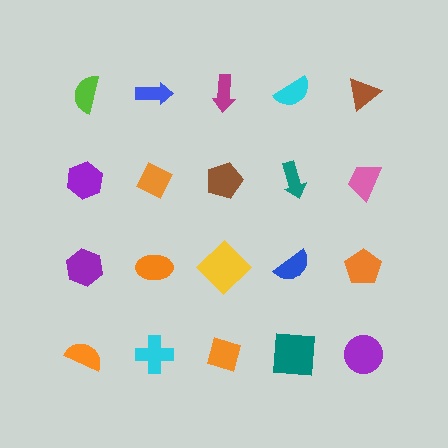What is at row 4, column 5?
A purple circle.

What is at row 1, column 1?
A lime semicircle.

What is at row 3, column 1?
A purple hexagon.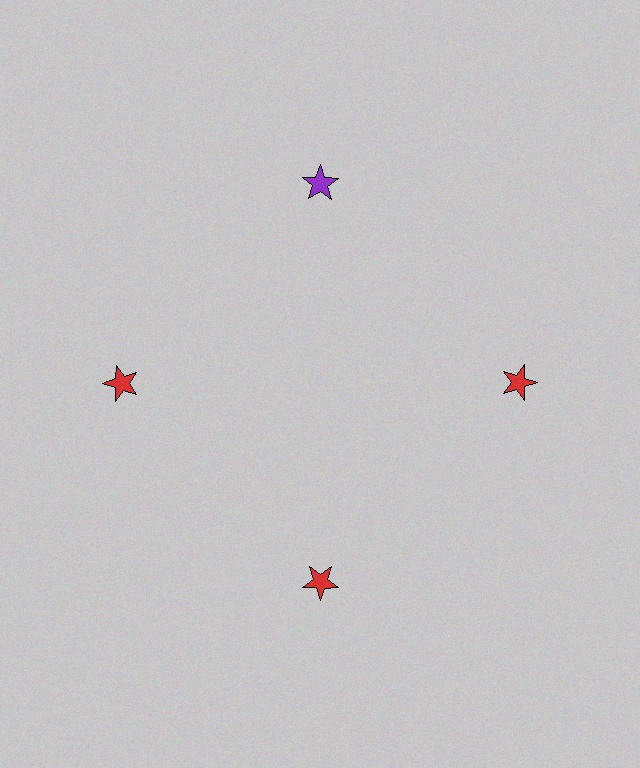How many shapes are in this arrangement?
There are 4 shapes arranged in a ring pattern.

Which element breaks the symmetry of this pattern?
The purple star at roughly the 12 o'clock position breaks the symmetry. All other shapes are red stars.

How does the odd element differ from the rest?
It has a different color: purple instead of red.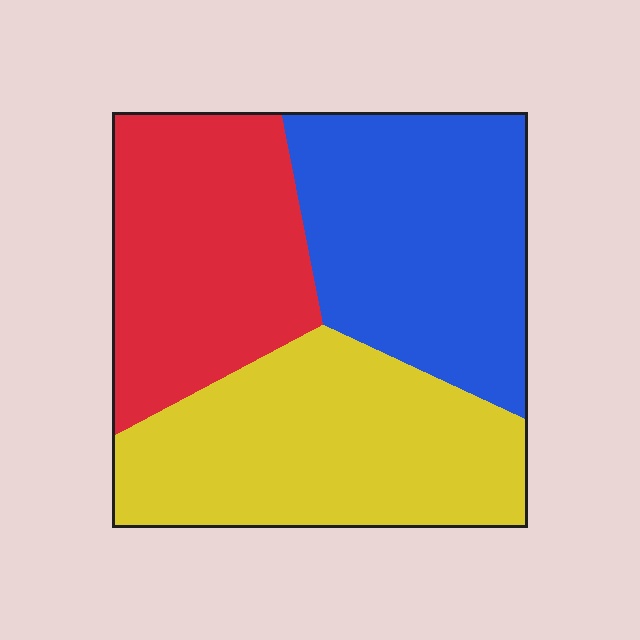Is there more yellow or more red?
Yellow.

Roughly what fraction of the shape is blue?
Blue takes up about one third (1/3) of the shape.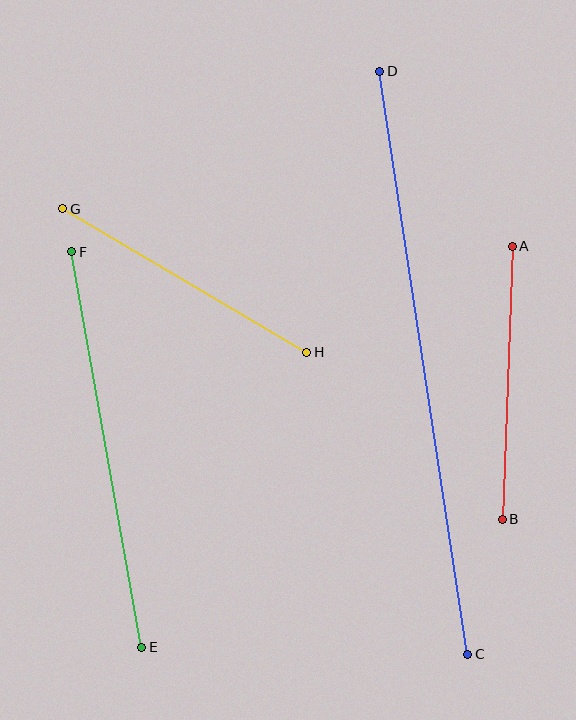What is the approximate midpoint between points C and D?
The midpoint is at approximately (424, 363) pixels.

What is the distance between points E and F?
The distance is approximately 401 pixels.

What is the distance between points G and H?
The distance is approximately 283 pixels.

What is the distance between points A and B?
The distance is approximately 273 pixels.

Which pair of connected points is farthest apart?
Points C and D are farthest apart.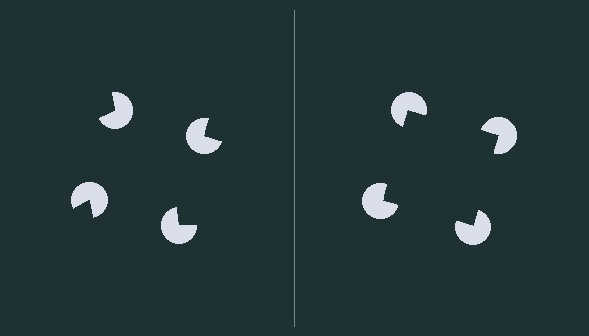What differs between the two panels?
The pac-man discs are positioned identically on both sides; only the wedge orientations differ. On the right they align to a square; on the left they are misaligned.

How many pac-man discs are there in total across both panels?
8 — 4 on each side.